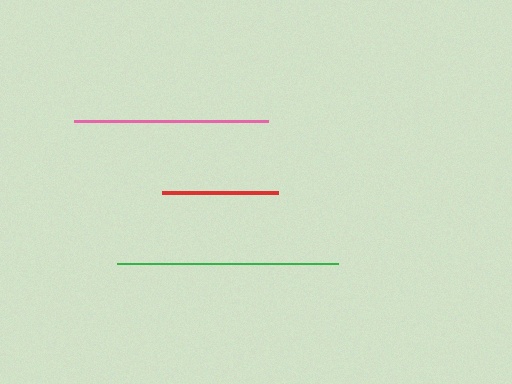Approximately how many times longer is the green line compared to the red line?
The green line is approximately 1.9 times the length of the red line.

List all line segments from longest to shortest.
From longest to shortest: green, pink, red.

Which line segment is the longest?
The green line is the longest at approximately 221 pixels.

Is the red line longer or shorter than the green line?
The green line is longer than the red line.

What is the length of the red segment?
The red segment is approximately 116 pixels long.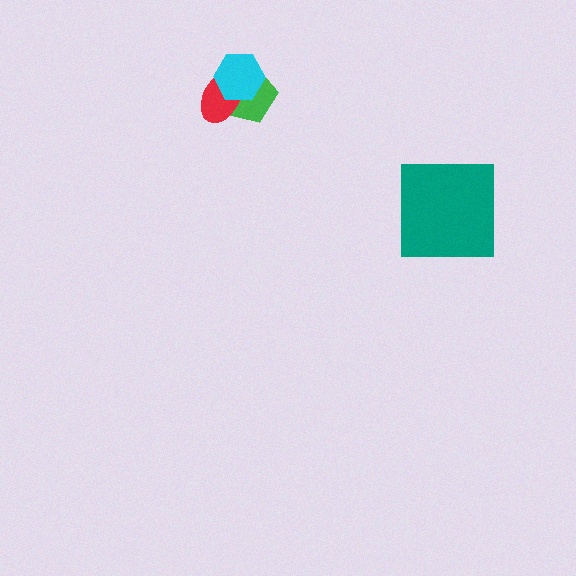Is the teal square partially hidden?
No, no other shape covers it.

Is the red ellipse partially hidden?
Yes, it is partially covered by another shape.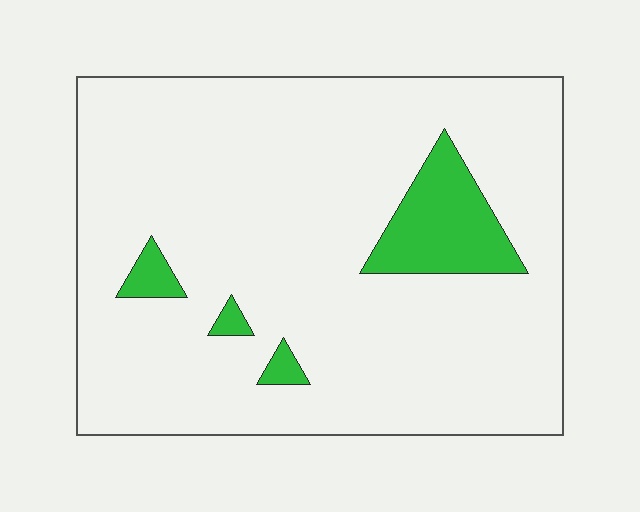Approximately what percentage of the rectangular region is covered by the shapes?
Approximately 10%.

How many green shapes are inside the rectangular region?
4.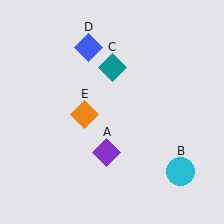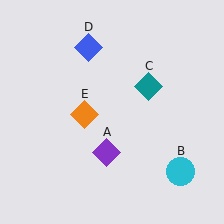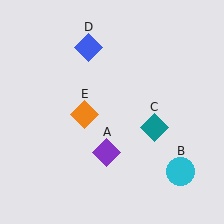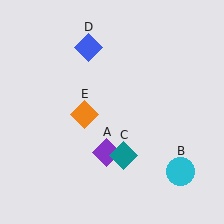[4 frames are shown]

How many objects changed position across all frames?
1 object changed position: teal diamond (object C).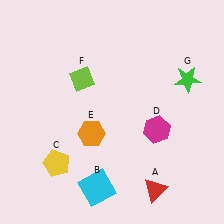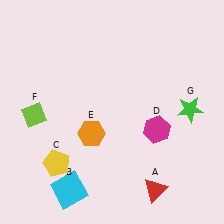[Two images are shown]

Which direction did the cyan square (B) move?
The cyan square (B) moved left.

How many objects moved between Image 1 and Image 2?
3 objects moved between the two images.